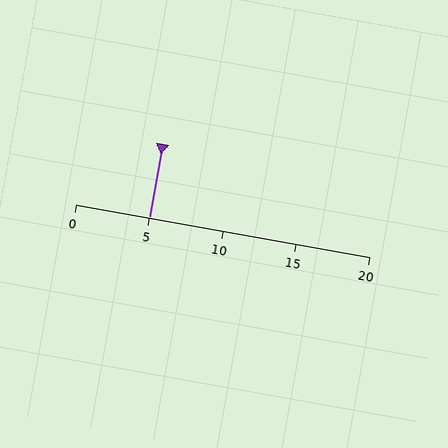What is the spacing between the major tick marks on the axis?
The major ticks are spaced 5 apart.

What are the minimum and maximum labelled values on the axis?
The axis runs from 0 to 20.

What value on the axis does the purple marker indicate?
The marker indicates approximately 5.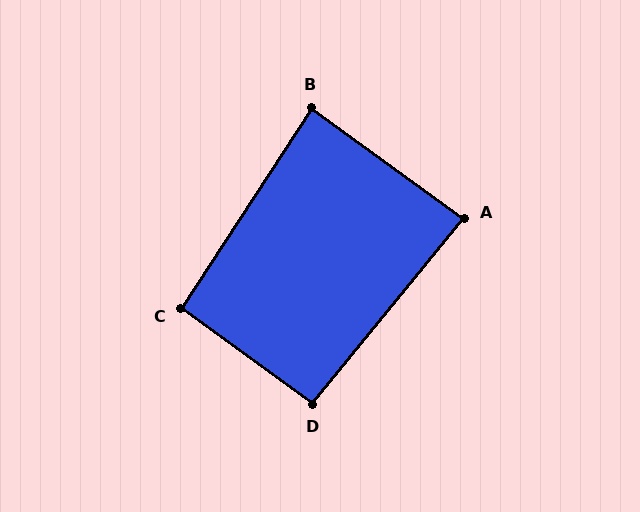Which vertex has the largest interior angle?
D, at approximately 93 degrees.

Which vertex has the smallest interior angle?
B, at approximately 87 degrees.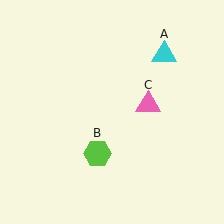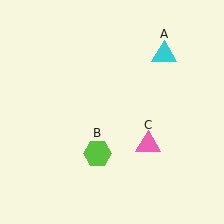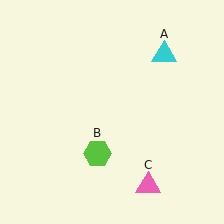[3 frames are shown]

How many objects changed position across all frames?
1 object changed position: pink triangle (object C).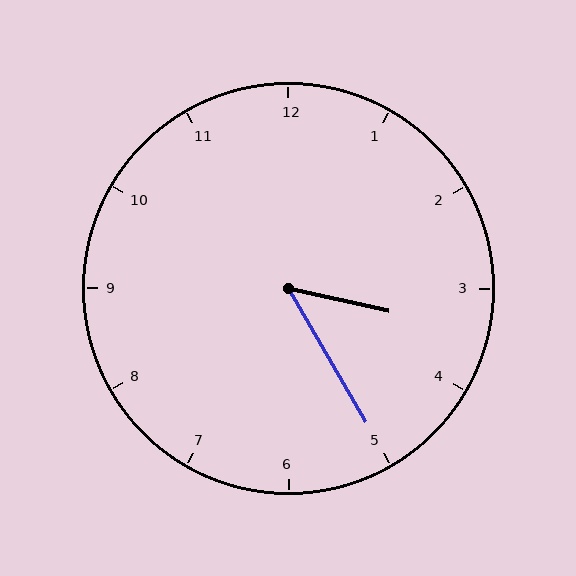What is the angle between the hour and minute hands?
Approximately 48 degrees.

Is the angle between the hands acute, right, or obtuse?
It is acute.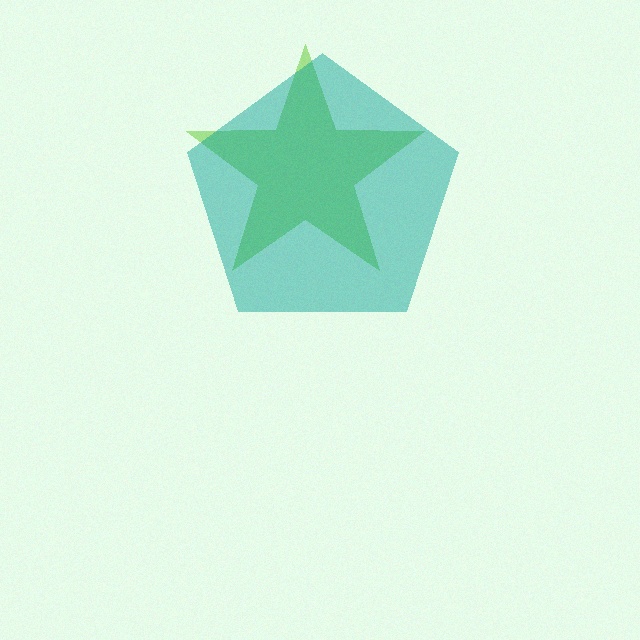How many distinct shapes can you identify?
There are 2 distinct shapes: a lime star, a teal pentagon.